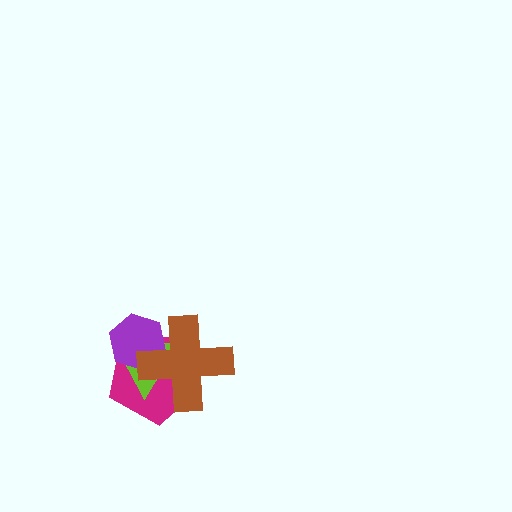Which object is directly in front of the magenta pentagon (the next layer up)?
The lime triangle is directly in front of the magenta pentagon.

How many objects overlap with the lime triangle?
3 objects overlap with the lime triangle.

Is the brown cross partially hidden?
No, no other shape covers it.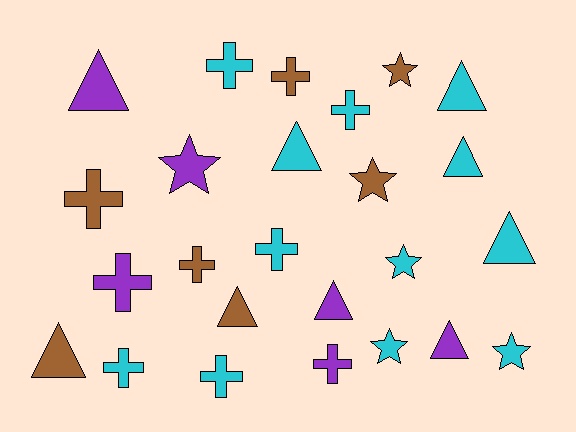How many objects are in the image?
There are 25 objects.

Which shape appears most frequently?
Cross, with 10 objects.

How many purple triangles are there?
There are 3 purple triangles.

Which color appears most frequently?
Cyan, with 12 objects.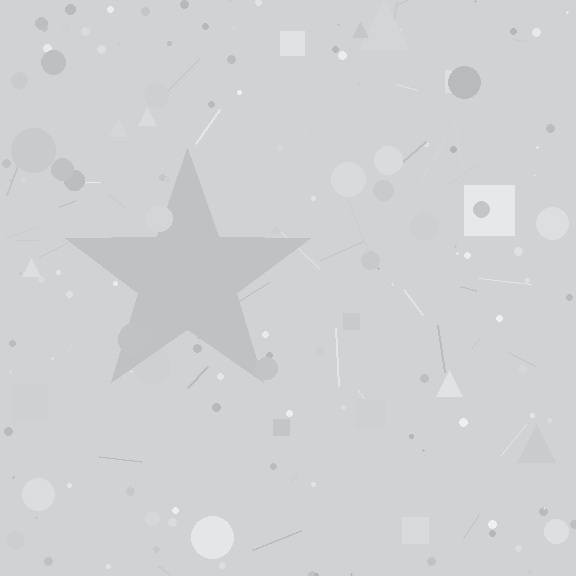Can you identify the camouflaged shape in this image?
The camouflaged shape is a star.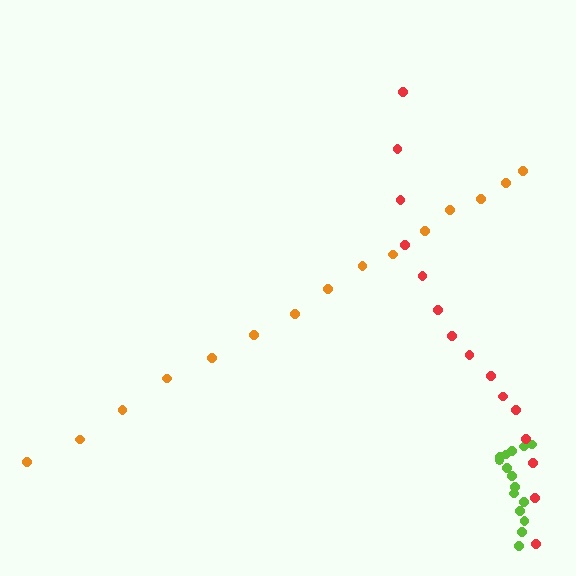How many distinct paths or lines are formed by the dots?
There are 3 distinct paths.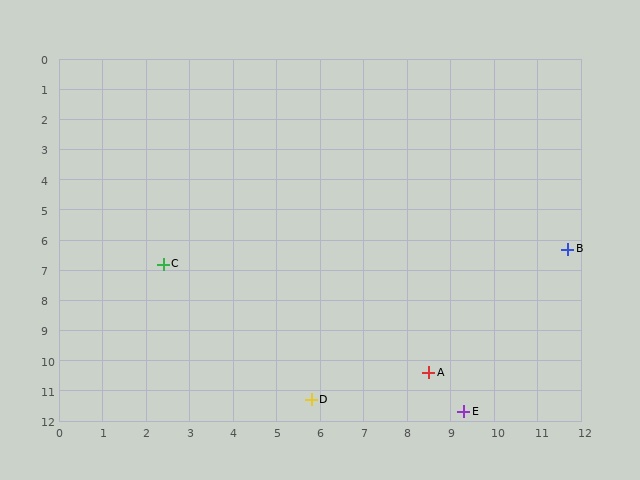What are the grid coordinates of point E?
Point E is at approximately (9.3, 11.7).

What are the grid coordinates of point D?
Point D is at approximately (5.8, 11.3).